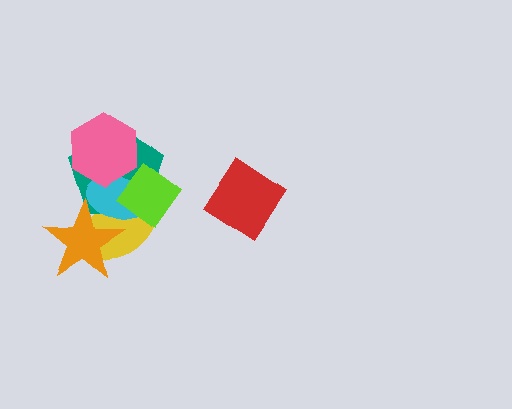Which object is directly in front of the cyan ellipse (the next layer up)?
The lime diamond is directly in front of the cyan ellipse.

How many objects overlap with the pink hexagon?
2 objects overlap with the pink hexagon.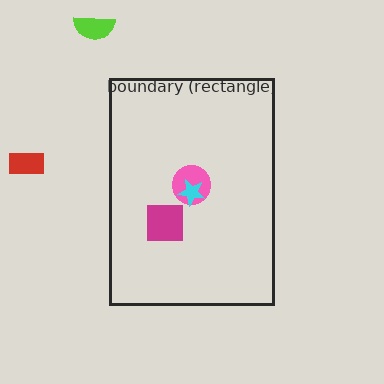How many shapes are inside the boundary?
3 inside, 2 outside.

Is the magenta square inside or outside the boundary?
Inside.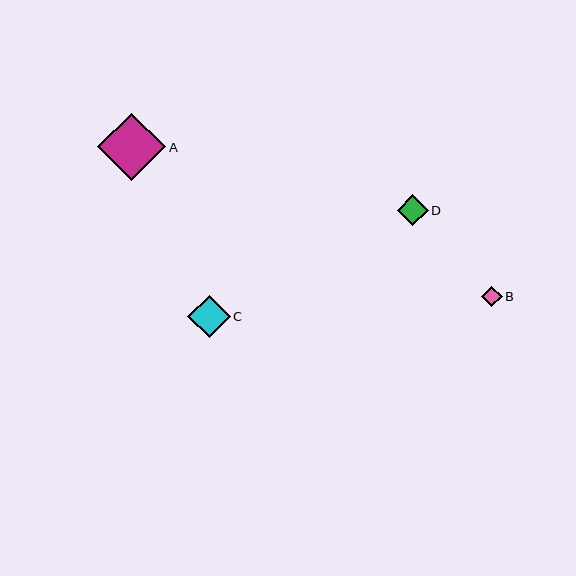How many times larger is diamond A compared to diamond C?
Diamond A is approximately 1.6 times the size of diamond C.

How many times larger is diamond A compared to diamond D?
Diamond A is approximately 2.2 times the size of diamond D.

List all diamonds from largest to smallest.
From largest to smallest: A, C, D, B.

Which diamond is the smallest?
Diamond B is the smallest with a size of approximately 20 pixels.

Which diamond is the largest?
Diamond A is the largest with a size of approximately 68 pixels.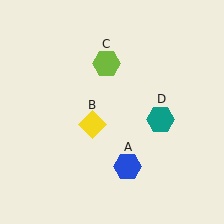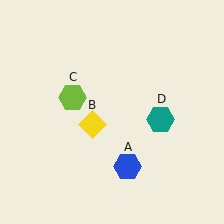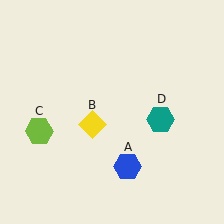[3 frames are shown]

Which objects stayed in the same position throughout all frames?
Blue hexagon (object A) and yellow diamond (object B) and teal hexagon (object D) remained stationary.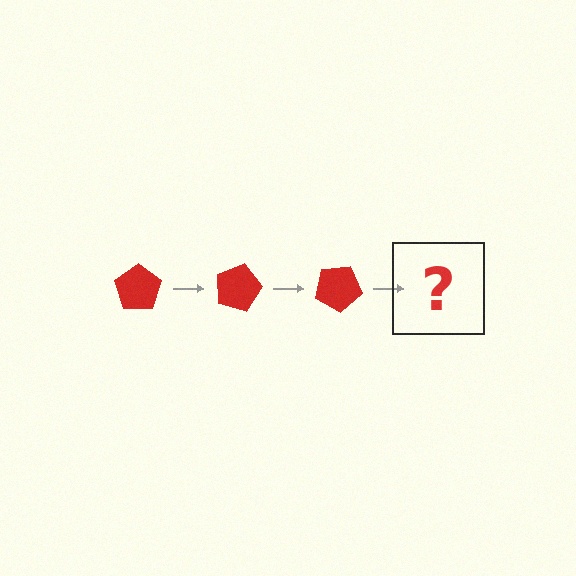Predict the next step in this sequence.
The next step is a red pentagon rotated 45 degrees.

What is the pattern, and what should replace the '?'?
The pattern is that the pentagon rotates 15 degrees each step. The '?' should be a red pentagon rotated 45 degrees.